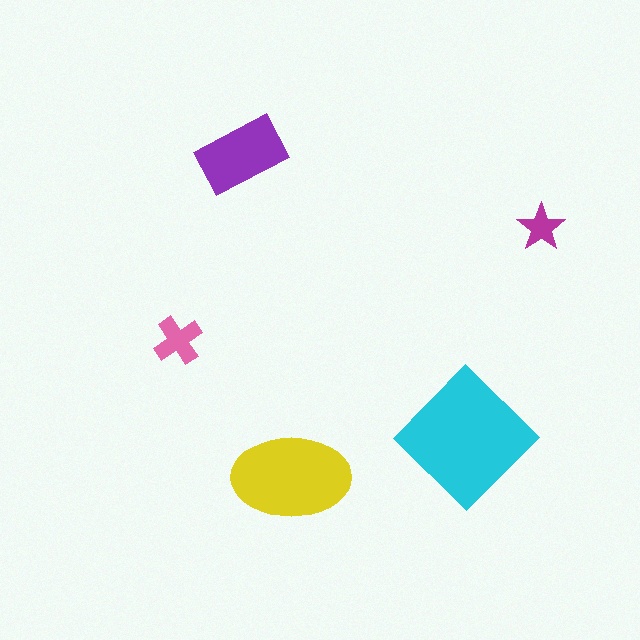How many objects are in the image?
There are 5 objects in the image.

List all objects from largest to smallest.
The cyan diamond, the yellow ellipse, the purple rectangle, the pink cross, the magenta star.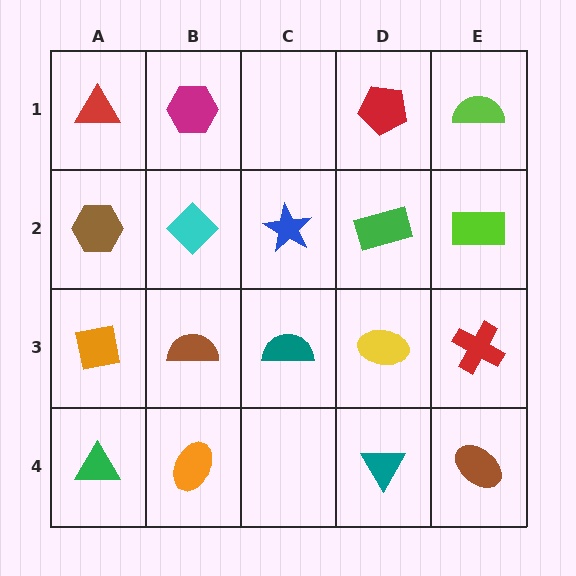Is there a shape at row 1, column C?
No, that cell is empty.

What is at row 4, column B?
An orange ellipse.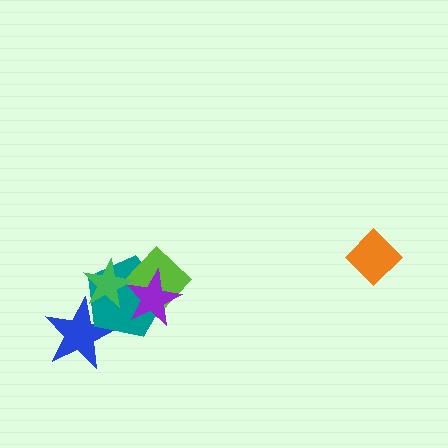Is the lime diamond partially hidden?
Yes, it is partially covered by another shape.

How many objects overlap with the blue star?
2 objects overlap with the blue star.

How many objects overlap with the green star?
4 objects overlap with the green star.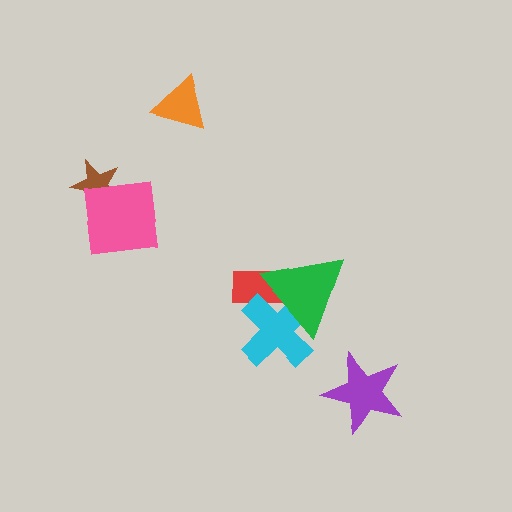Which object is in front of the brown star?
The pink square is in front of the brown star.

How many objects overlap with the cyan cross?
2 objects overlap with the cyan cross.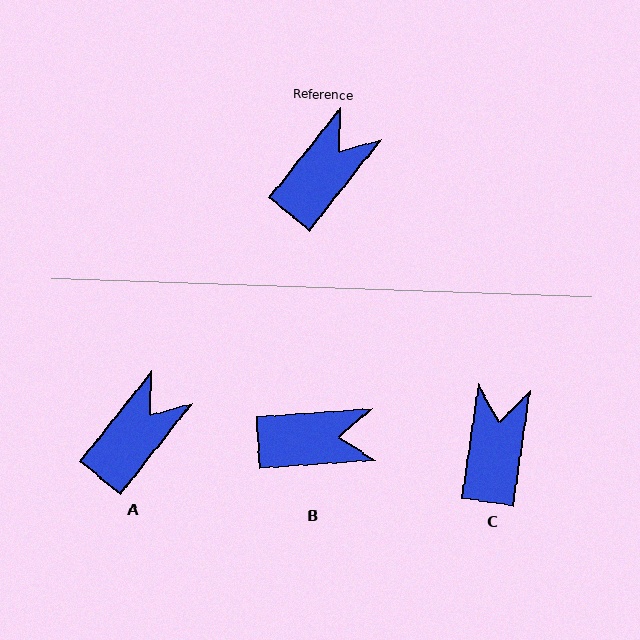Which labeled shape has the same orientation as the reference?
A.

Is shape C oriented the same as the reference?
No, it is off by about 30 degrees.